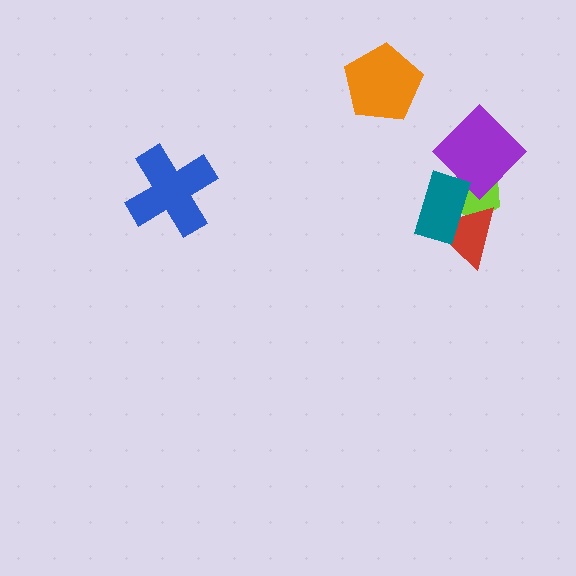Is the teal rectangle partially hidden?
No, no other shape covers it.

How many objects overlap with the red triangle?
2 objects overlap with the red triangle.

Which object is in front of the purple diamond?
The teal rectangle is in front of the purple diamond.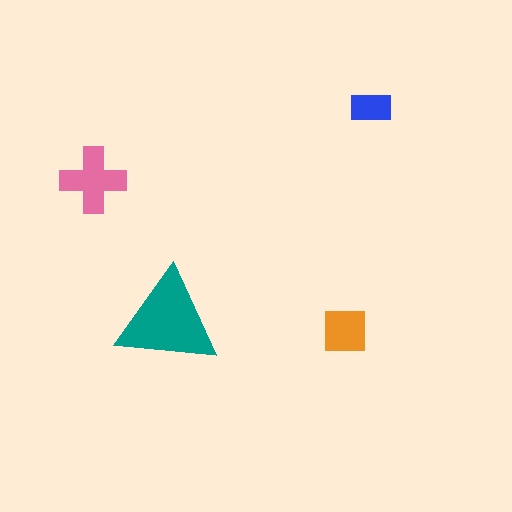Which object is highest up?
The blue rectangle is topmost.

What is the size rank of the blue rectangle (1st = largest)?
4th.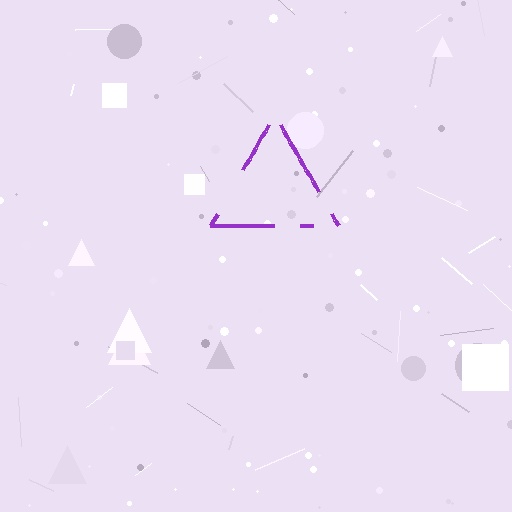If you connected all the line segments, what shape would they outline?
They would outline a triangle.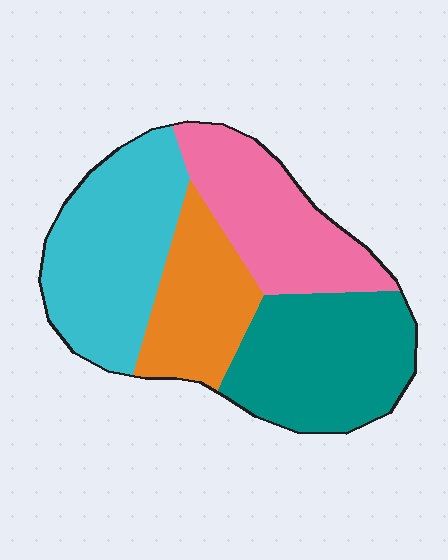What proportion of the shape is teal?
Teal takes up about one quarter (1/4) of the shape.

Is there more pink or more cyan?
Cyan.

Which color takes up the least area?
Orange, at roughly 20%.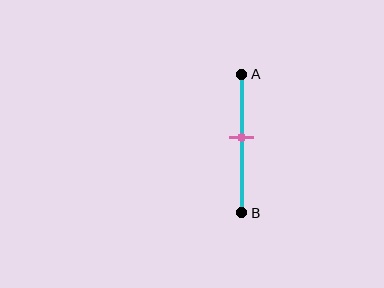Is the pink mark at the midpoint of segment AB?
No, the mark is at about 45% from A, not at the 50% midpoint.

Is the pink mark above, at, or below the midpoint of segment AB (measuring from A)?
The pink mark is above the midpoint of segment AB.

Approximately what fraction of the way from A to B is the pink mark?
The pink mark is approximately 45% of the way from A to B.